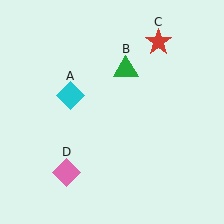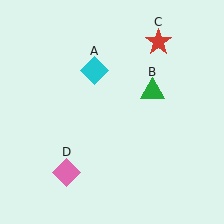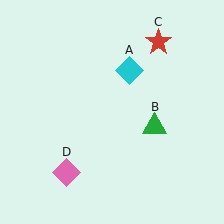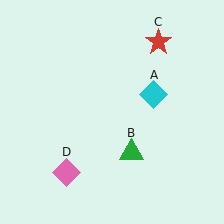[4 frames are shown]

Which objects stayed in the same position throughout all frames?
Red star (object C) and pink diamond (object D) remained stationary.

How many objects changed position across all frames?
2 objects changed position: cyan diamond (object A), green triangle (object B).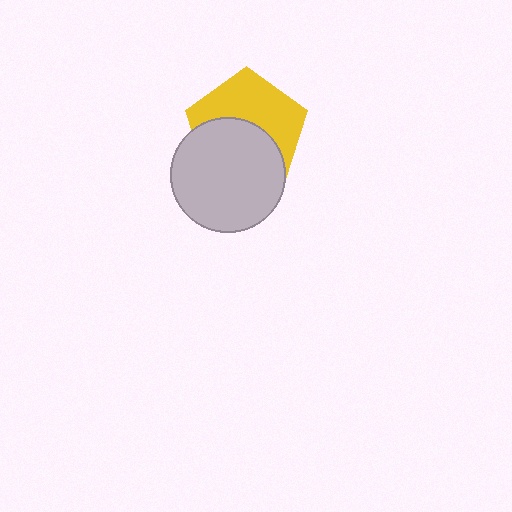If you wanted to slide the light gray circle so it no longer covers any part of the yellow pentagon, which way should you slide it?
Slide it down — that is the most direct way to separate the two shapes.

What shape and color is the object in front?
The object in front is a light gray circle.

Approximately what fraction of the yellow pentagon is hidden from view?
Roughly 50% of the yellow pentagon is hidden behind the light gray circle.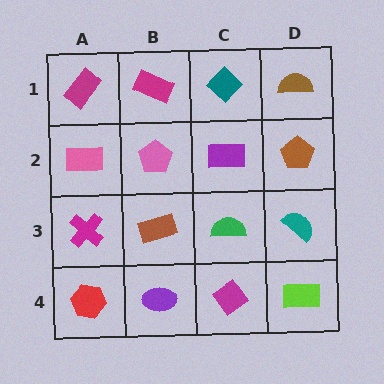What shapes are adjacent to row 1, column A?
A pink rectangle (row 2, column A), a magenta rectangle (row 1, column B).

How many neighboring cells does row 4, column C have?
3.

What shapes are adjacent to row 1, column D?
A brown pentagon (row 2, column D), a teal diamond (row 1, column C).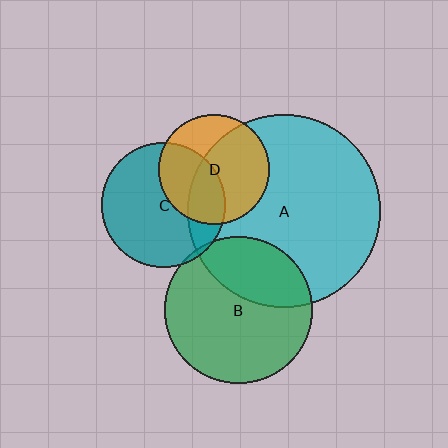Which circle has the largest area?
Circle A (cyan).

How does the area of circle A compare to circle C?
Approximately 2.4 times.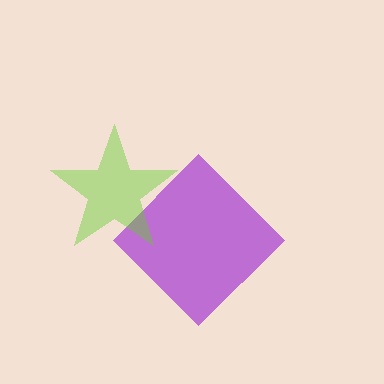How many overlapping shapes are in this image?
There are 2 overlapping shapes in the image.